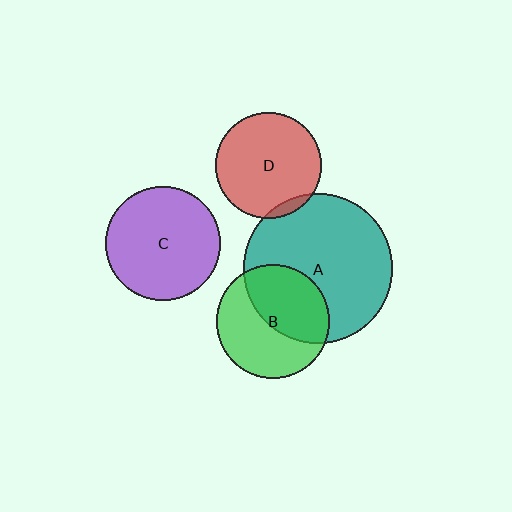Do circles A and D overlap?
Yes.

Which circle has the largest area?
Circle A (teal).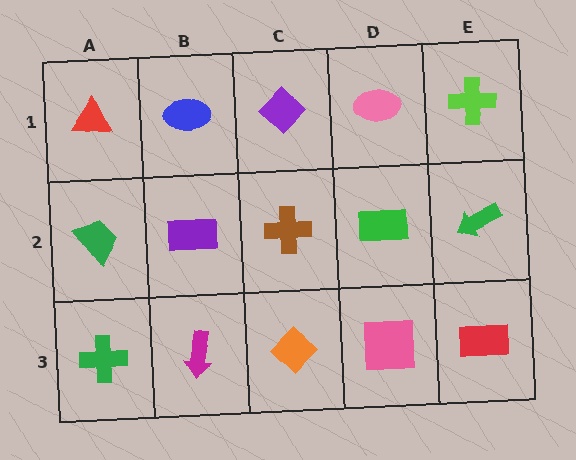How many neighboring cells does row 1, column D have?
3.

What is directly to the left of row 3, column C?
A magenta arrow.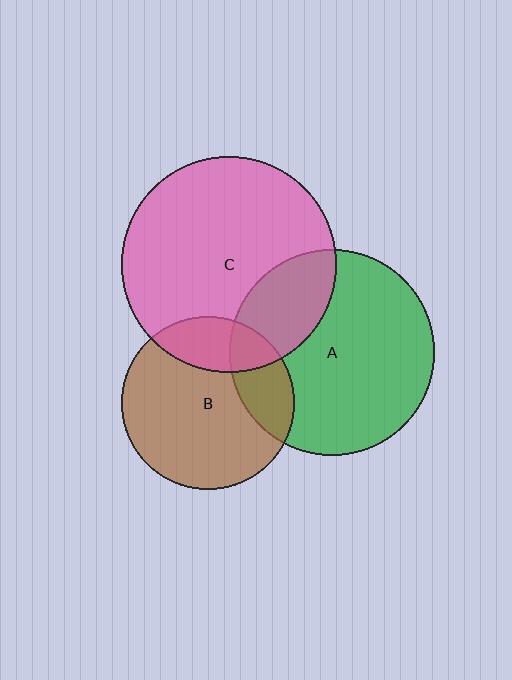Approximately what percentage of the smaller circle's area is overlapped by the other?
Approximately 20%.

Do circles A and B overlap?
Yes.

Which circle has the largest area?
Circle C (pink).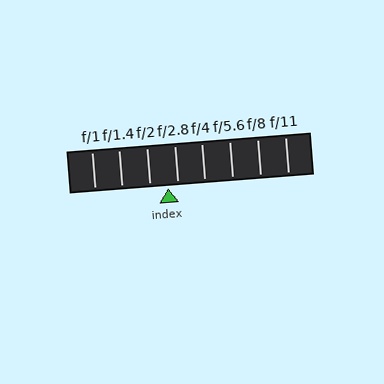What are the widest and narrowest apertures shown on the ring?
The widest aperture shown is f/1 and the narrowest is f/11.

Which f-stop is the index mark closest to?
The index mark is closest to f/2.8.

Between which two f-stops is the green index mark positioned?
The index mark is between f/2 and f/2.8.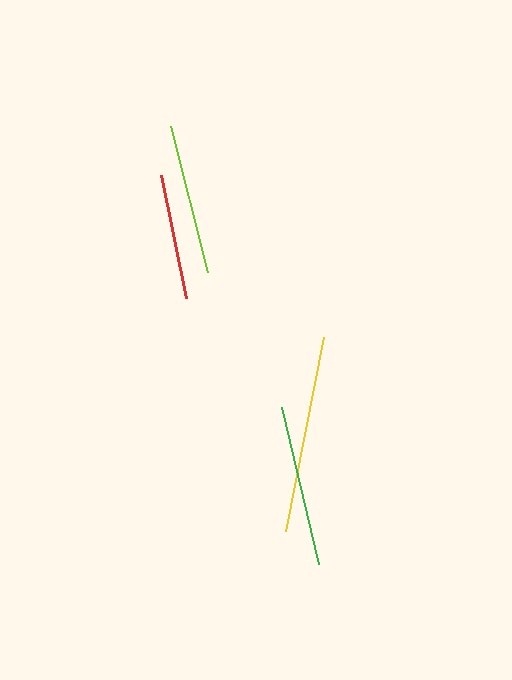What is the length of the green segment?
The green segment is approximately 162 pixels long.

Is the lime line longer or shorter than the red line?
The lime line is longer than the red line.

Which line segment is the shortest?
The red line is the shortest at approximately 126 pixels.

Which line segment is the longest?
The yellow line is the longest at approximately 198 pixels.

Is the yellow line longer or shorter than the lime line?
The yellow line is longer than the lime line.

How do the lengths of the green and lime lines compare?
The green and lime lines are approximately the same length.